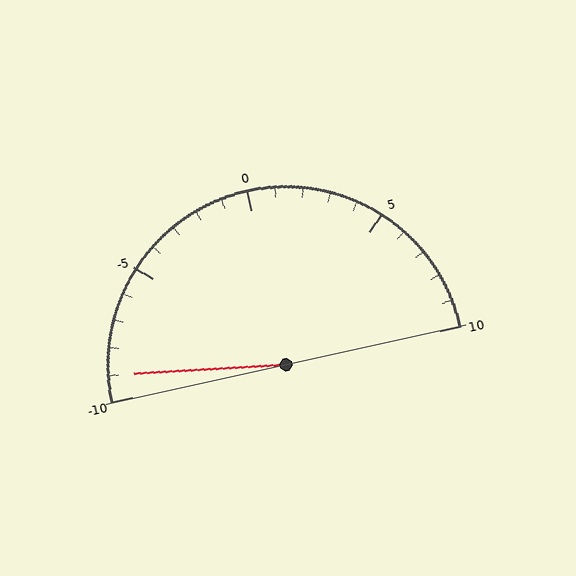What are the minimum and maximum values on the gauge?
The gauge ranges from -10 to 10.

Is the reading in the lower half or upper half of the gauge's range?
The reading is in the lower half of the range (-10 to 10).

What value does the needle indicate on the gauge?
The needle indicates approximately -9.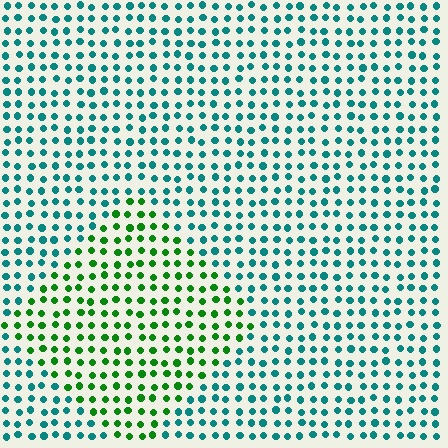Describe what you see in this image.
The image is filled with small teal elements in a uniform arrangement. A diamond-shaped region is visible where the elements are tinted to a slightly different hue, forming a subtle color boundary.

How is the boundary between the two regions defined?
The boundary is defined purely by a slight shift in hue (about 54 degrees). Spacing, size, and orientation are identical on both sides.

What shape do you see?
I see a diamond.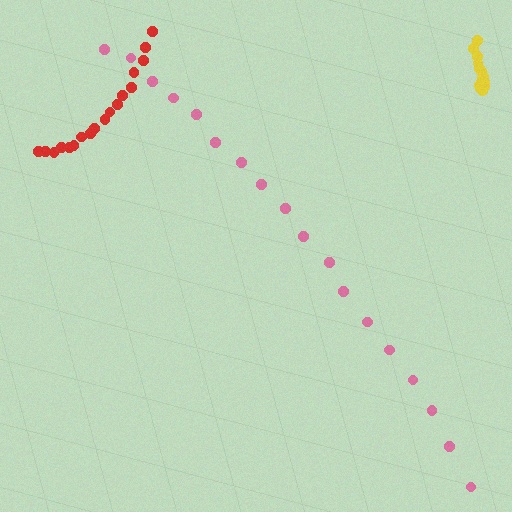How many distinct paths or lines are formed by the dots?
There are 3 distinct paths.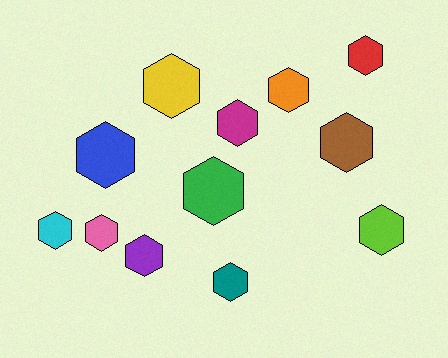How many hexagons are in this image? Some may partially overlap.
There are 12 hexagons.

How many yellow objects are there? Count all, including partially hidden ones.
There is 1 yellow object.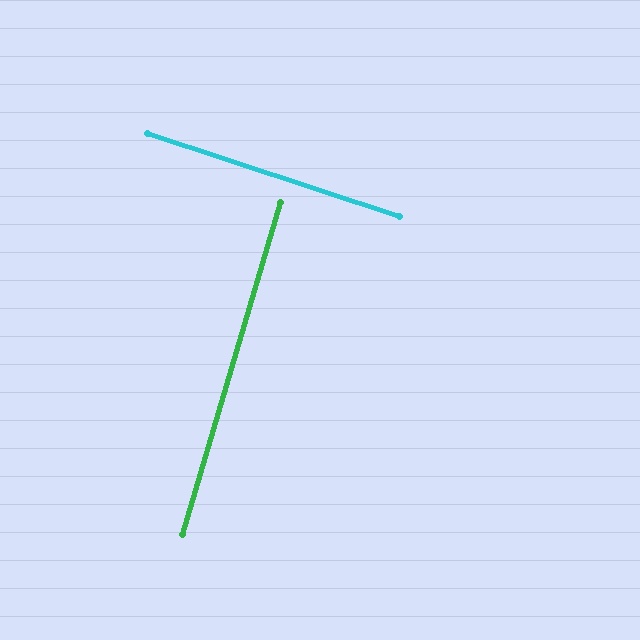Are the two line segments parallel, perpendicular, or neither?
Perpendicular — they meet at approximately 88°.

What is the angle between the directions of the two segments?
Approximately 88 degrees.